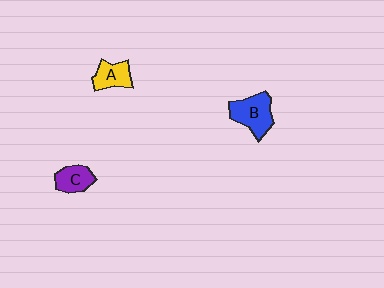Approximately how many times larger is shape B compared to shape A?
Approximately 1.5 times.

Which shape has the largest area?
Shape B (blue).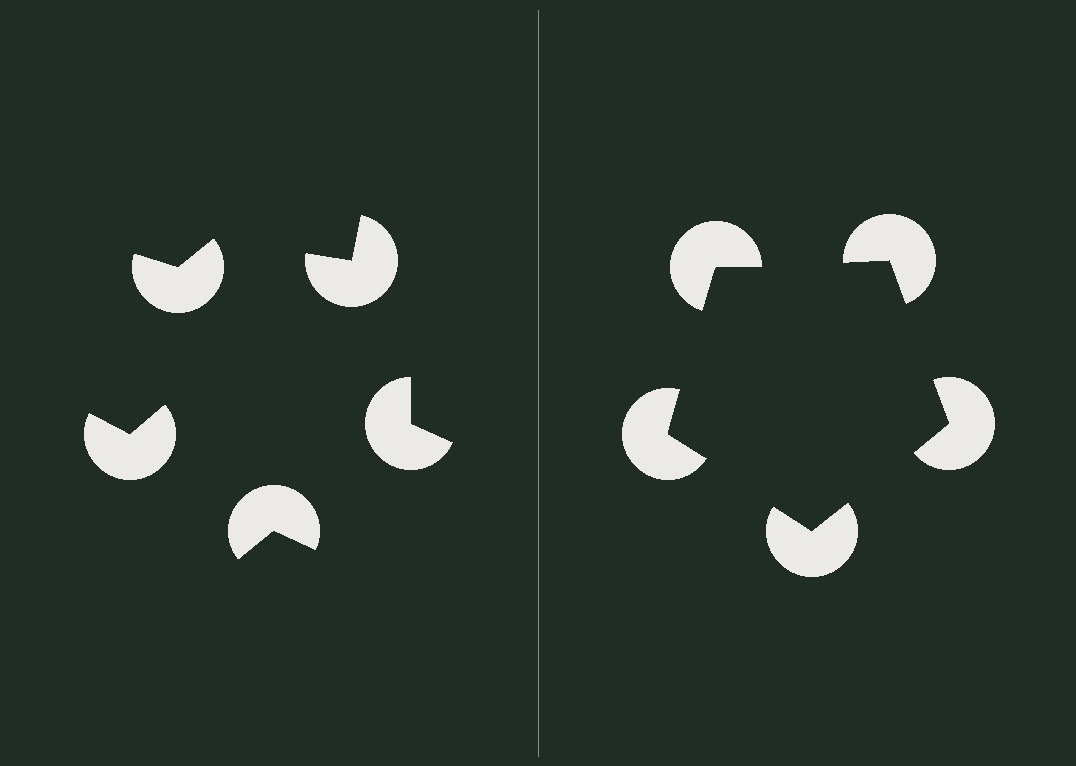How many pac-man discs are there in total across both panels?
10 — 5 on each side.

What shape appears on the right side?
An illusory pentagon.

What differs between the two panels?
The pac-man discs are positioned identically on both sides; only the wedge orientations differ. On the right they align to a pentagon; on the left they are misaligned.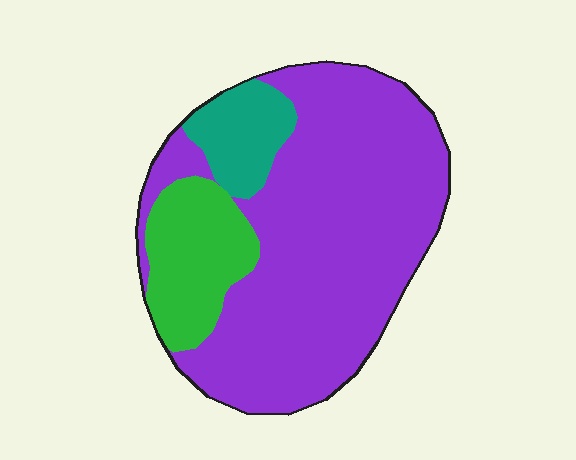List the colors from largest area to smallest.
From largest to smallest: purple, green, teal.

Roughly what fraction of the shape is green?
Green covers 17% of the shape.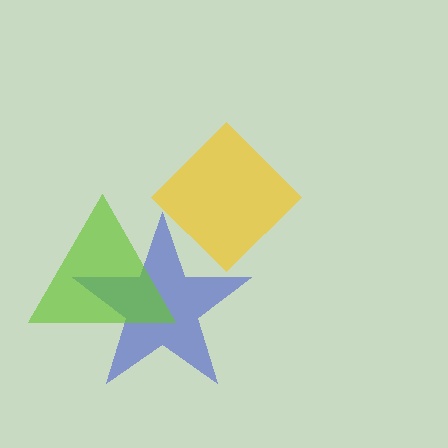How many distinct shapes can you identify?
There are 3 distinct shapes: a blue star, a lime triangle, a yellow diamond.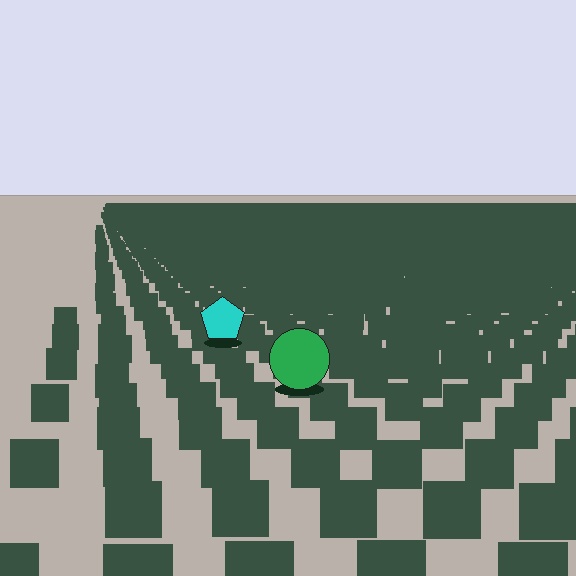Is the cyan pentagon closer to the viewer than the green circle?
No. The green circle is closer — you can tell from the texture gradient: the ground texture is coarser near it.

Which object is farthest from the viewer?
The cyan pentagon is farthest from the viewer. It appears smaller and the ground texture around it is denser.